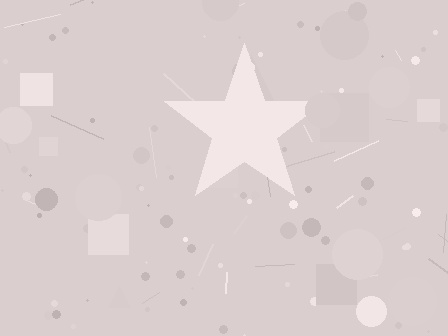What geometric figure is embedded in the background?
A star is embedded in the background.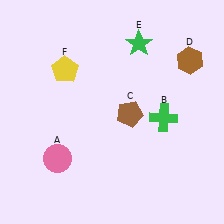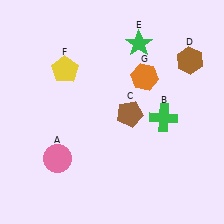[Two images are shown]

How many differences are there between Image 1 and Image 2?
There is 1 difference between the two images.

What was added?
An orange hexagon (G) was added in Image 2.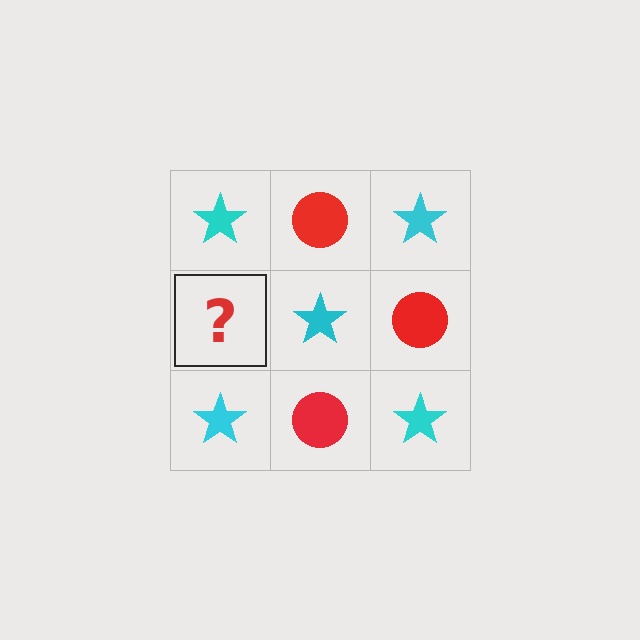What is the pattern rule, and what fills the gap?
The rule is that it alternates cyan star and red circle in a checkerboard pattern. The gap should be filled with a red circle.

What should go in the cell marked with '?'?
The missing cell should contain a red circle.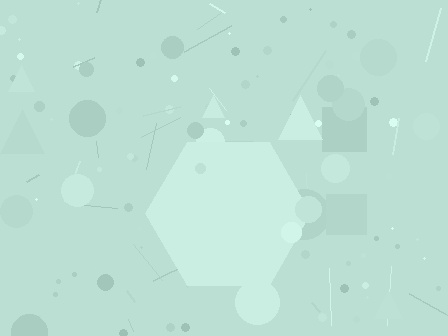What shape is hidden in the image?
A hexagon is hidden in the image.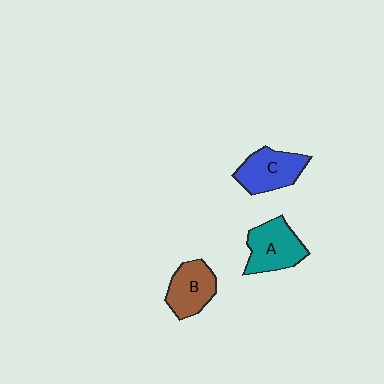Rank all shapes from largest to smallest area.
From largest to smallest: A (teal), C (blue), B (brown).